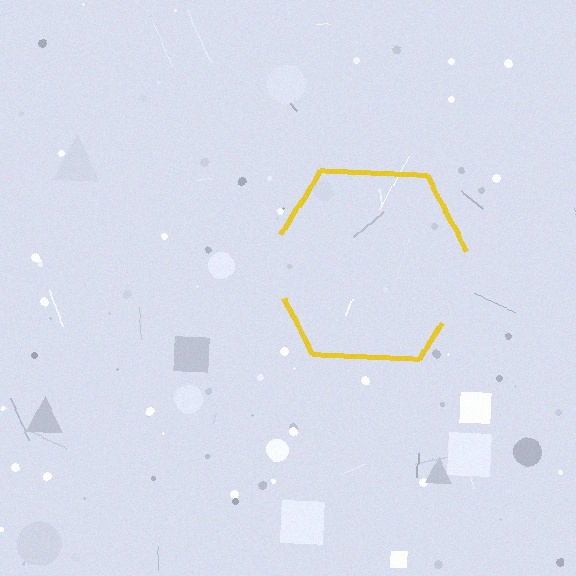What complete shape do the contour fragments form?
The contour fragments form a hexagon.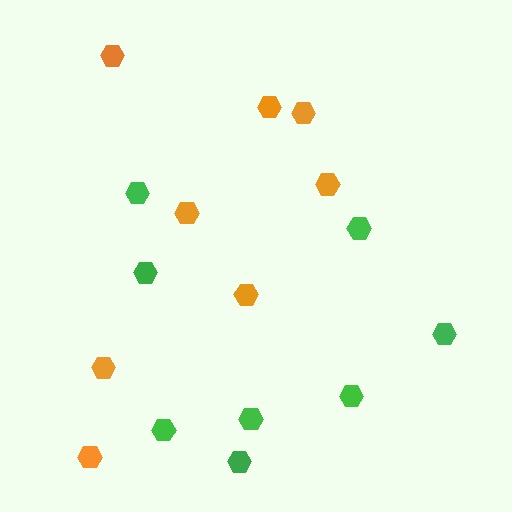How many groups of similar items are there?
There are 2 groups: one group of orange hexagons (8) and one group of green hexagons (8).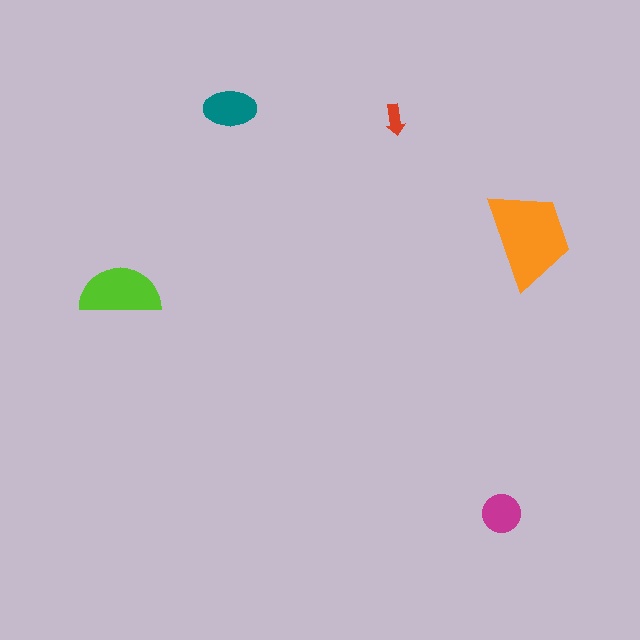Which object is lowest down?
The magenta circle is bottommost.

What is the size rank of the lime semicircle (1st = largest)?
2nd.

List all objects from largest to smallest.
The orange trapezoid, the lime semicircle, the teal ellipse, the magenta circle, the red arrow.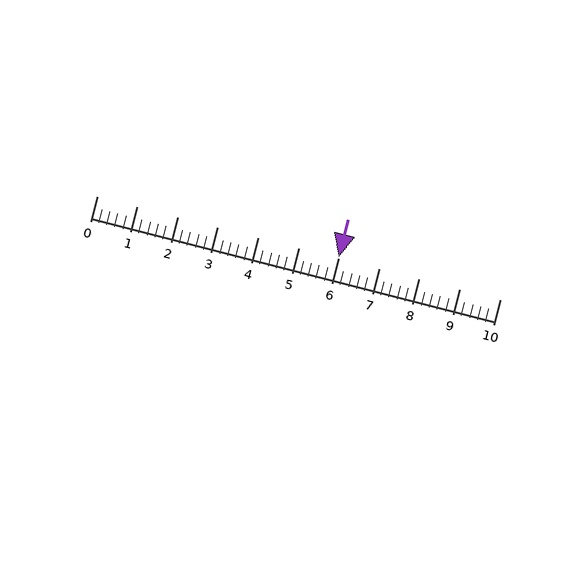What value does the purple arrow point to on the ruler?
The purple arrow points to approximately 6.0.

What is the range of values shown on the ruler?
The ruler shows values from 0 to 10.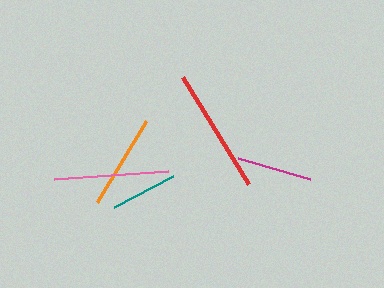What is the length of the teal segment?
The teal segment is approximately 66 pixels long.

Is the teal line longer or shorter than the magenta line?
The magenta line is longer than the teal line.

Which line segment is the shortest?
The teal line is the shortest at approximately 66 pixels.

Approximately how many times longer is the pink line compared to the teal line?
The pink line is approximately 1.7 times the length of the teal line.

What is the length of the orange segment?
The orange segment is approximately 94 pixels long.